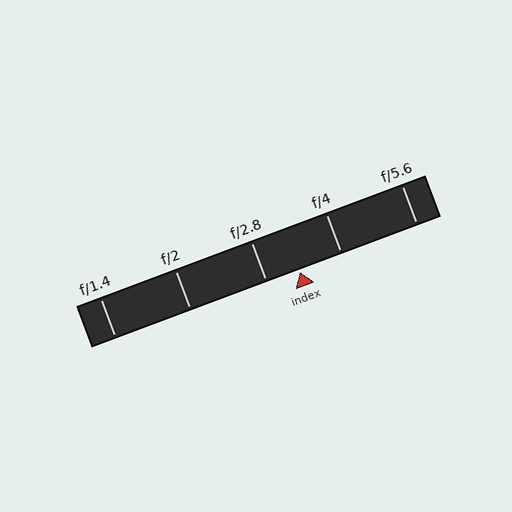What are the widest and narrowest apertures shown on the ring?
The widest aperture shown is f/1.4 and the narrowest is f/5.6.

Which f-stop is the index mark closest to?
The index mark is closest to f/2.8.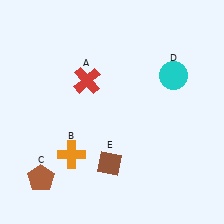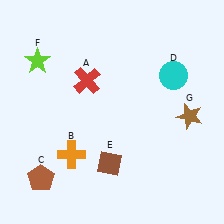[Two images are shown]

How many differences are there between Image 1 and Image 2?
There are 2 differences between the two images.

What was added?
A lime star (F), a brown star (G) were added in Image 2.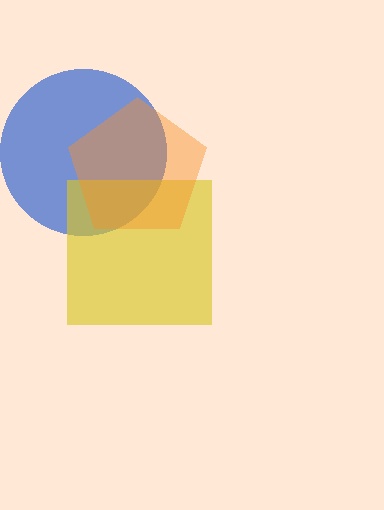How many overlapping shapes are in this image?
There are 3 overlapping shapes in the image.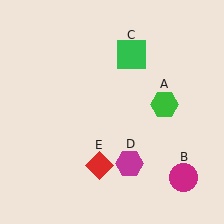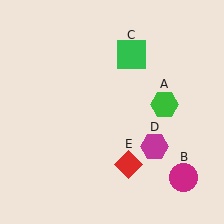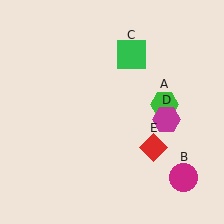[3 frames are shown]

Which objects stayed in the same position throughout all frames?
Green hexagon (object A) and magenta circle (object B) and green square (object C) remained stationary.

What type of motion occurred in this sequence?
The magenta hexagon (object D), red diamond (object E) rotated counterclockwise around the center of the scene.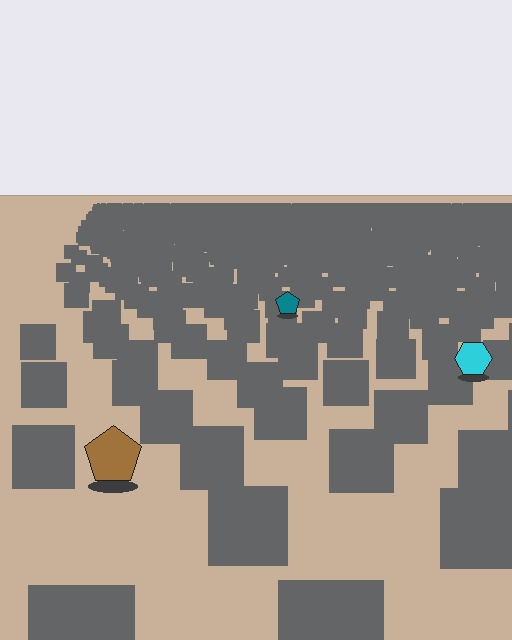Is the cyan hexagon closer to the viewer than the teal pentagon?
Yes. The cyan hexagon is closer — you can tell from the texture gradient: the ground texture is coarser near it.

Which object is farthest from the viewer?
The teal pentagon is farthest from the viewer. It appears smaller and the ground texture around it is denser.